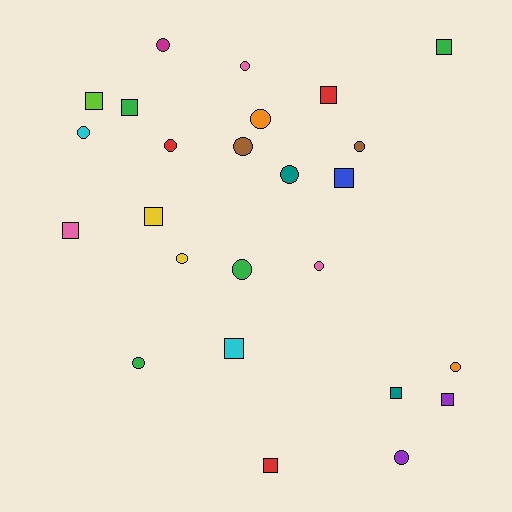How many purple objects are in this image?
There are 2 purple objects.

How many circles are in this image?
There are 14 circles.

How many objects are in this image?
There are 25 objects.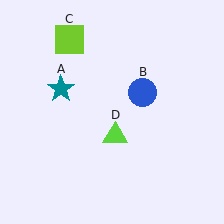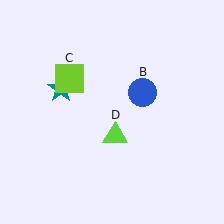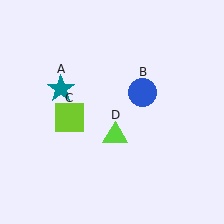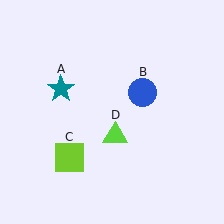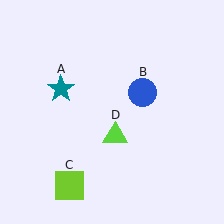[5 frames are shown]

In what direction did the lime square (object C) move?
The lime square (object C) moved down.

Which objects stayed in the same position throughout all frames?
Teal star (object A) and blue circle (object B) and lime triangle (object D) remained stationary.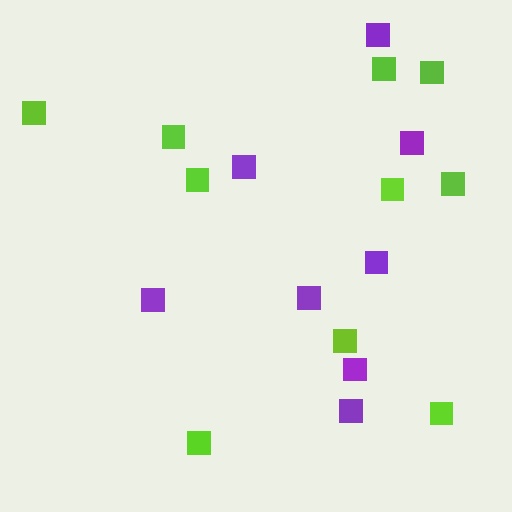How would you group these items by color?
There are 2 groups: one group of lime squares (10) and one group of purple squares (8).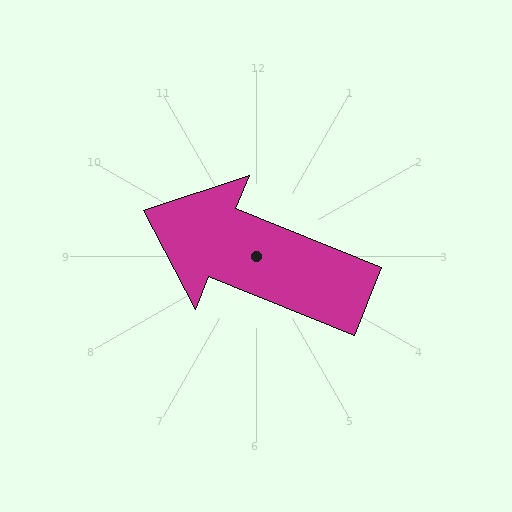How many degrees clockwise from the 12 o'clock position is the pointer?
Approximately 292 degrees.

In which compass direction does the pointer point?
West.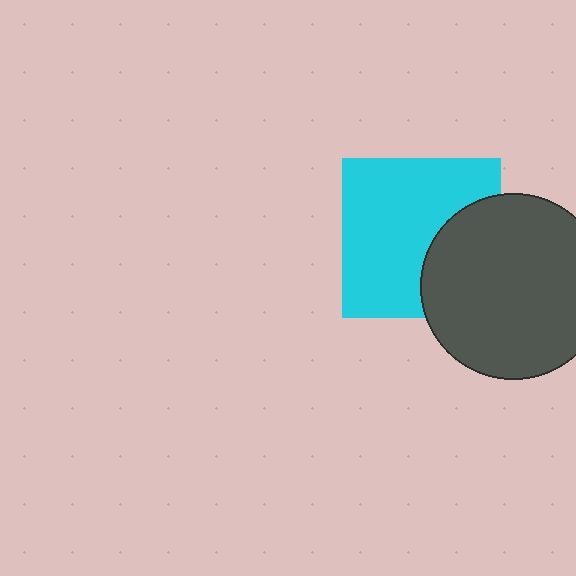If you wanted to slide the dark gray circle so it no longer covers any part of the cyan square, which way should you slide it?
Slide it right — that is the most direct way to separate the two shapes.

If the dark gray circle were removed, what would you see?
You would see the complete cyan square.